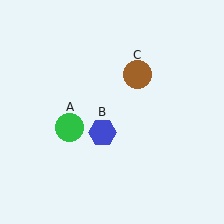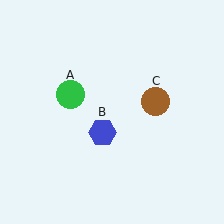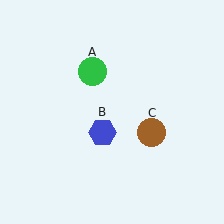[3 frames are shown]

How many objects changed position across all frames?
2 objects changed position: green circle (object A), brown circle (object C).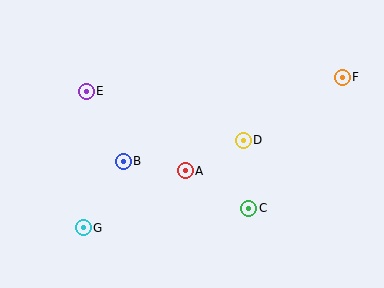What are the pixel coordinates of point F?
Point F is at (342, 77).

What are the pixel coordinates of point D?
Point D is at (243, 140).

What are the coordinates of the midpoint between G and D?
The midpoint between G and D is at (163, 184).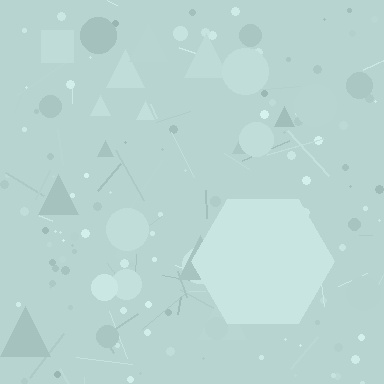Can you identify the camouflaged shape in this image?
The camouflaged shape is a hexagon.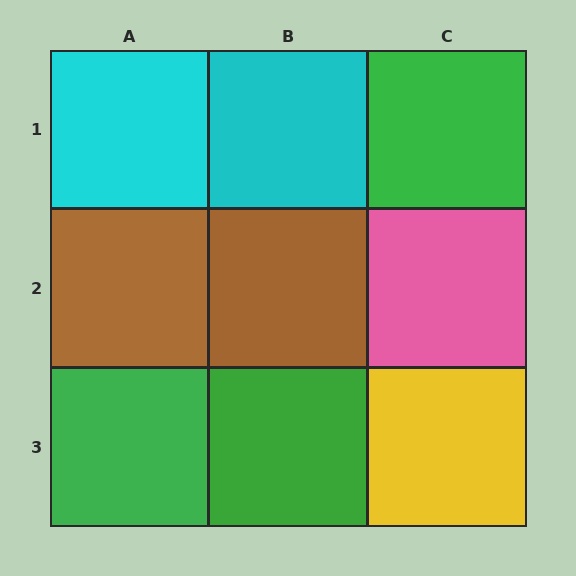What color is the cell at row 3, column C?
Yellow.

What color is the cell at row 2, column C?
Pink.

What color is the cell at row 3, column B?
Green.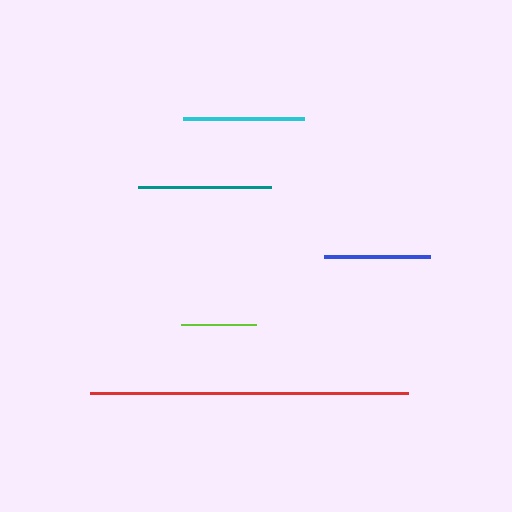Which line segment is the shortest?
The lime line is the shortest at approximately 74 pixels.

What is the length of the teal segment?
The teal segment is approximately 133 pixels long.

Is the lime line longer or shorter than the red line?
The red line is longer than the lime line.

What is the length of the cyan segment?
The cyan segment is approximately 121 pixels long.